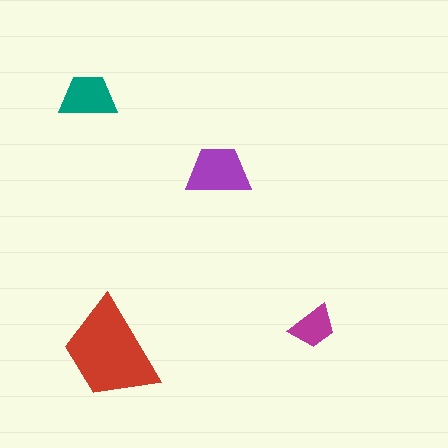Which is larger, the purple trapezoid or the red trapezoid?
The red one.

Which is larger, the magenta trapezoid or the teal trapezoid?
The teal one.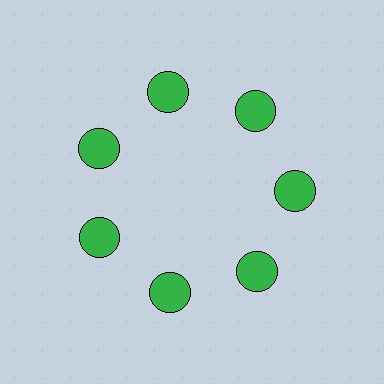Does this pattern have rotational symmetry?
Yes, this pattern has 7-fold rotational symmetry. It looks the same after rotating 51 degrees around the center.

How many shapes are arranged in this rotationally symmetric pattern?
There are 7 shapes, arranged in 7 groups of 1.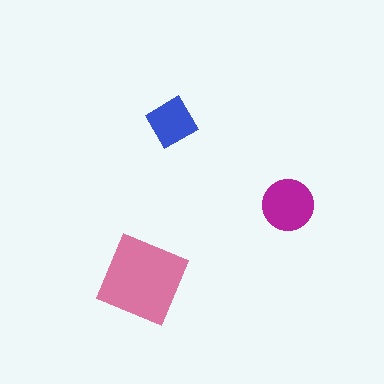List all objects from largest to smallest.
The pink square, the magenta circle, the blue diamond.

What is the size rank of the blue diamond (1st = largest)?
3rd.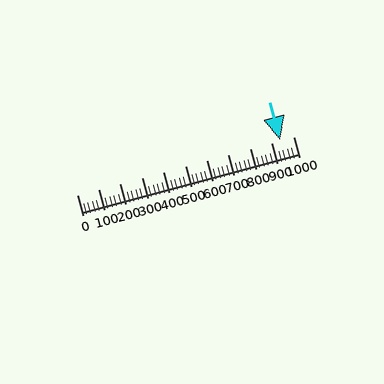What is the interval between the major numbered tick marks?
The major tick marks are spaced 100 units apart.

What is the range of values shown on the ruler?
The ruler shows values from 0 to 1000.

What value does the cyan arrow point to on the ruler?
The cyan arrow points to approximately 940.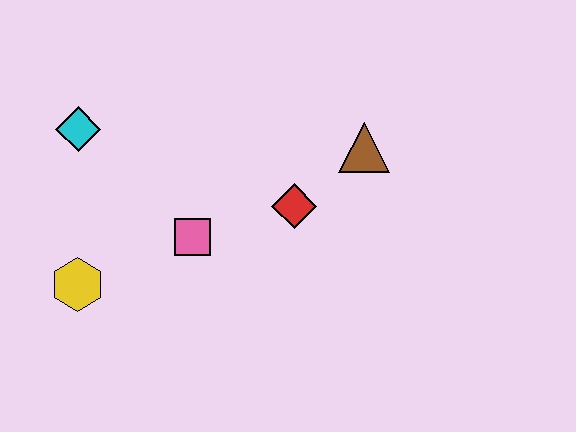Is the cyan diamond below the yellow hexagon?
No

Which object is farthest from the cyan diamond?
The brown triangle is farthest from the cyan diamond.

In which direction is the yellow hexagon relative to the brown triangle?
The yellow hexagon is to the left of the brown triangle.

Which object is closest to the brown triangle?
The red diamond is closest to the brown triangle.